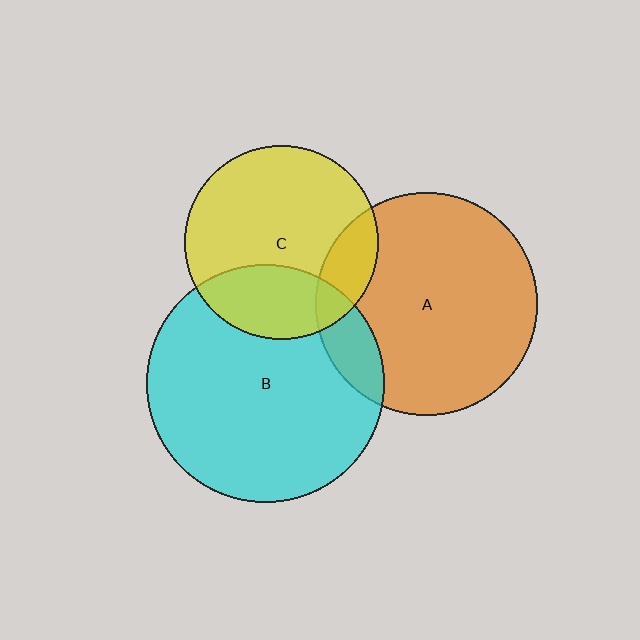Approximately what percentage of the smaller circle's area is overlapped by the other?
Approximately 15%.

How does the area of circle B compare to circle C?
Approximately 1.5 times.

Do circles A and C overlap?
Yes.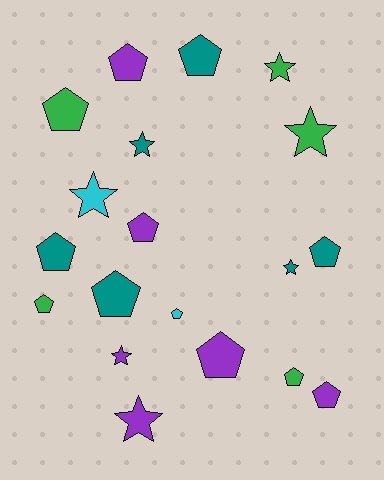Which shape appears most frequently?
Pentagon, with 12 objects.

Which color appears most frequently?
Teal, with 6 objects.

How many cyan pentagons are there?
There is 1 cyan pentagon.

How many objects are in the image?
There are 19 objects.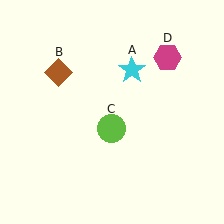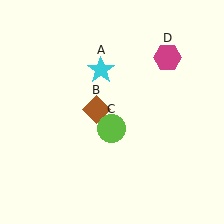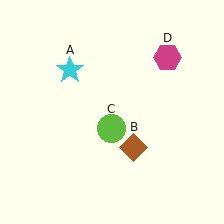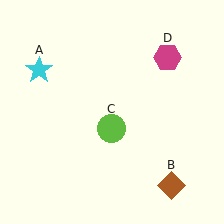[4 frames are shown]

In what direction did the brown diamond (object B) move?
The brown diamond (object B) moved down and to the right.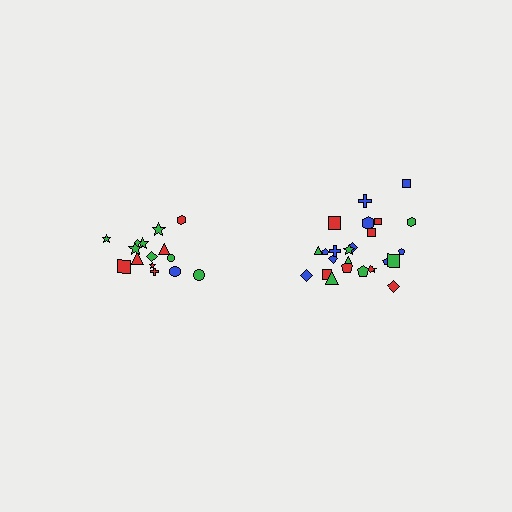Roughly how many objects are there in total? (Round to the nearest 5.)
Roughly 40 objects in total.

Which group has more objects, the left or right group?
The right group.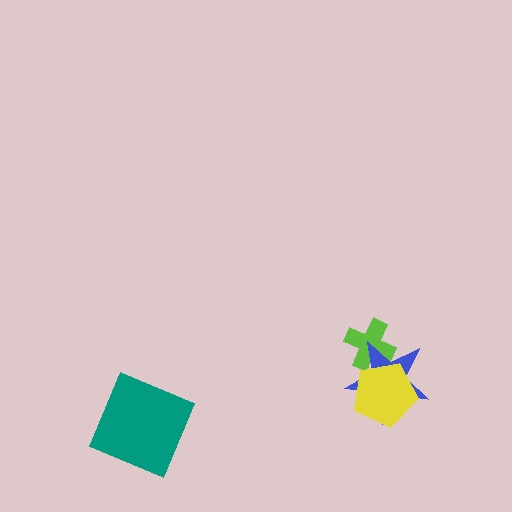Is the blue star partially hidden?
Yes, it is partially covered by another shape.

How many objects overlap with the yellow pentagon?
2 objects overlap with the yellow pentagon.